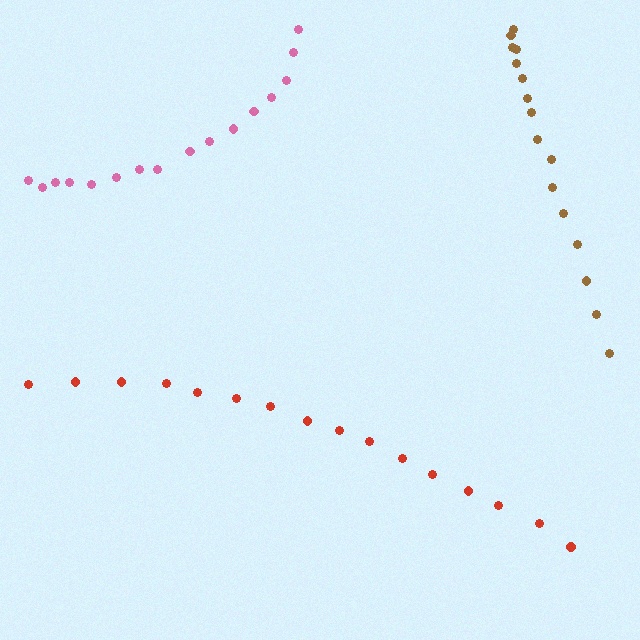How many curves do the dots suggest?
There are 3 distinct paths.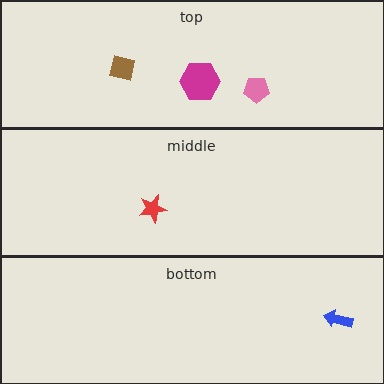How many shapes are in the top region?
3.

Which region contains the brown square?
The top region.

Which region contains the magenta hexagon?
The top region.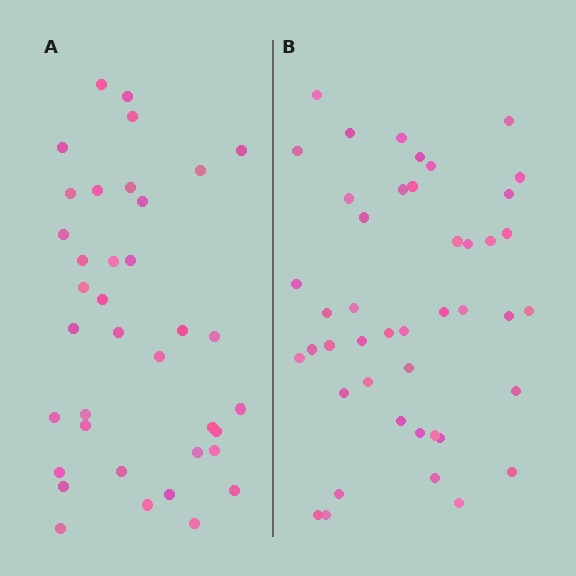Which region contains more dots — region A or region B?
Region B (the right region) has more dots.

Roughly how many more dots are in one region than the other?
Region B has roughly 8 or so more dots than region A.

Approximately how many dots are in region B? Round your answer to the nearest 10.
About 40 dots. (The exact count is 44, which rounds to 40.)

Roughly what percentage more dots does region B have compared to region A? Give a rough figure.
About 20% more.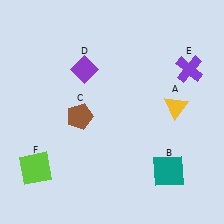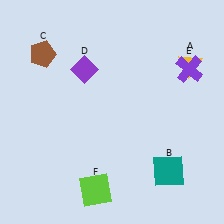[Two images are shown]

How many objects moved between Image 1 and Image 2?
3 objects moved between the two images.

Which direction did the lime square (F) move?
The lime square (F) moved right.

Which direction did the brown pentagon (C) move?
The brown pentagon (C) moved up.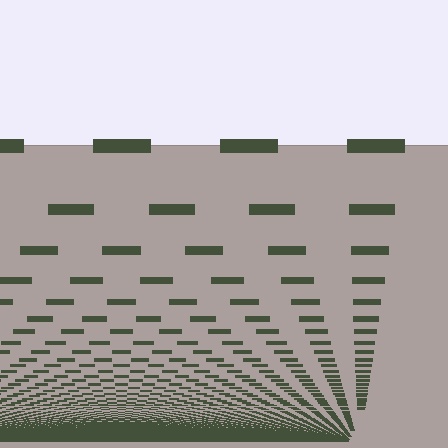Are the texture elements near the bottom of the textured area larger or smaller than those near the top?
Smaller. The gradient is inverted — elements near the bottom are smaller and denser.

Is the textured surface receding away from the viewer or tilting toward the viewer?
The surface appears to tilt toward the viewer. Texture elements get larger and sparser toward the top.